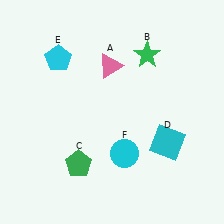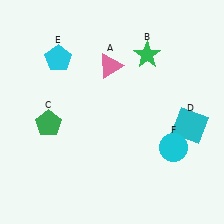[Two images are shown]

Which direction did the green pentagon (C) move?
The green pentagon (C) moved up.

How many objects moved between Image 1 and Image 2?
3 objects moved between the two images.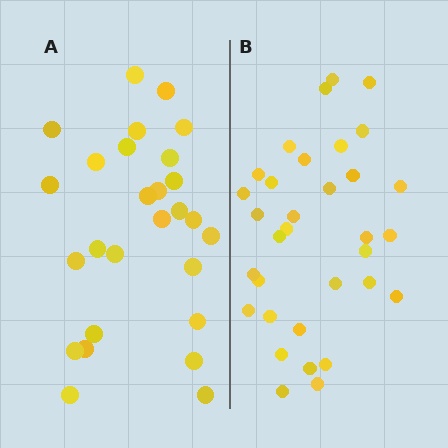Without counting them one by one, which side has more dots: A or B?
Region B (the right region) has more dots.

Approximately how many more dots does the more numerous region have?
Region B has about 6 more dots than region A.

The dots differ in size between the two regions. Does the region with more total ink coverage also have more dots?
No. Region A has more total ink coverage because its dots are larger, but region B actually contains more individual dots. Total area can be misleading — the number of items is what matters here.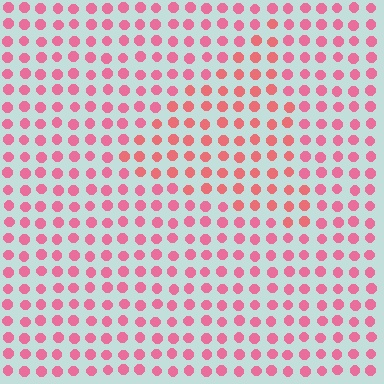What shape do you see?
I see a triangle.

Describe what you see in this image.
The image is filled with small pink elements in a uniform arrangement. A triangle-shaped region is visible where the elements are tinted to a slightly different hue, forming a subtle color boundary.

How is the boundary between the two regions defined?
The boundary is defined purely by a slight shift in hue (about 18 degrees). Spacing, size, and orientation are identical on both sides.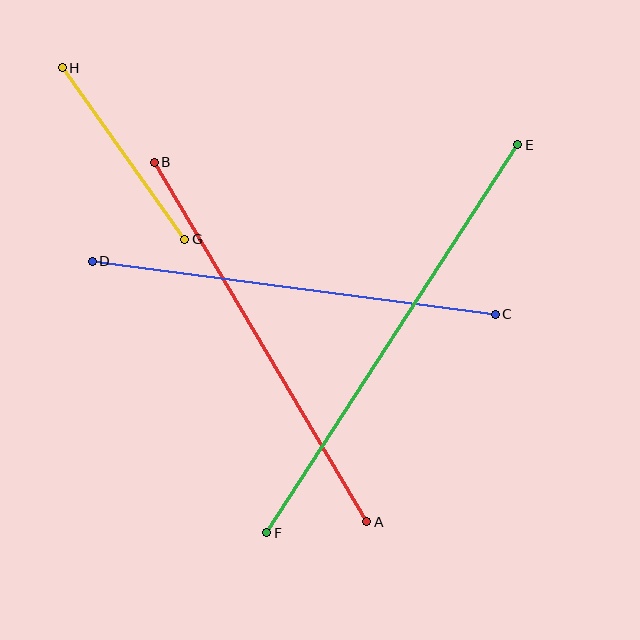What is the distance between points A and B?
The distance is approximately 418 pixels.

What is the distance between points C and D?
The distance is approximately 406 pixels.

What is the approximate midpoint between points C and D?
The midpoint is at approximately (294, 288) pixels.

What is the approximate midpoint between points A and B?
The midpoint is at approximately (261, 342) pixels.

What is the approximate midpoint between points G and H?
The midpoint is at approximately (123, 153) pixels.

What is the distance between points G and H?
The distance is approximately 211 pixels.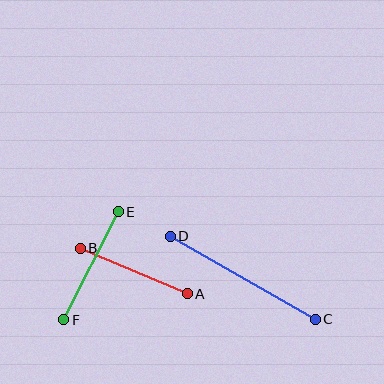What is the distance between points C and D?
The distance is approximately 167 pixels.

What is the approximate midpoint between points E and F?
The midpoint is at approximately (91, 266) pixels.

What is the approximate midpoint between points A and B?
The midpoint is at approximately (134, 271) pixels.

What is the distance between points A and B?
The distance is approximately 117 pixels.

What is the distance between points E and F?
The distance is approximately 121 pixels.